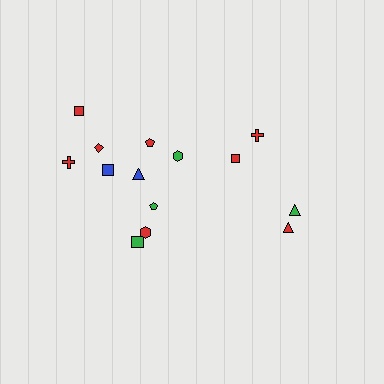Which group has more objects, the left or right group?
The left group.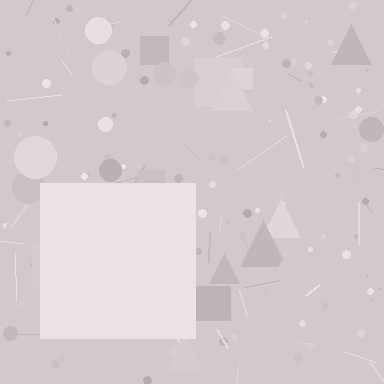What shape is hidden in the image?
A square is hidden in the image.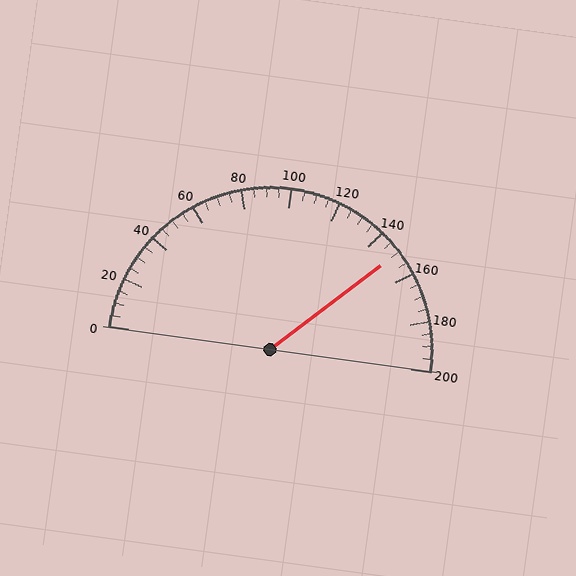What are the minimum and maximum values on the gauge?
The gauge ranges from 0 to 200.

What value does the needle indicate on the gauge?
The needle indicates approximately 150.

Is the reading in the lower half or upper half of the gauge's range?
The reading is in the upper half of the range (0 to 200).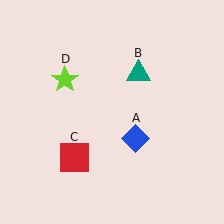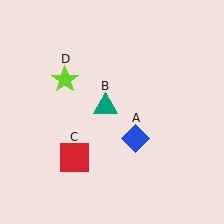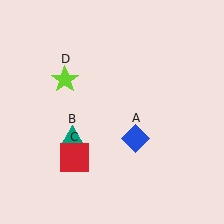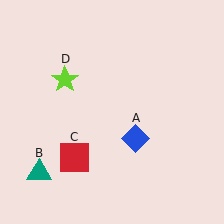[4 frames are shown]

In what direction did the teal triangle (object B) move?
The teal triangle (object B) moved down and to the left.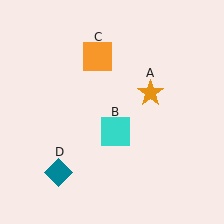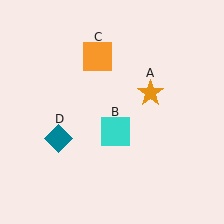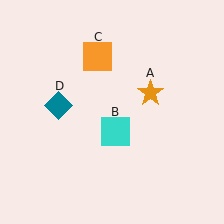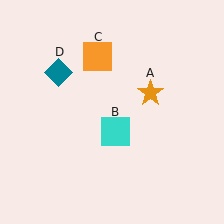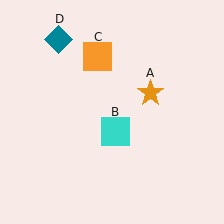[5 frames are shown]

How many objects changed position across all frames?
1 object changed position: teal diamond (object D).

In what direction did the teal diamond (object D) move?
The teal diamond (object D) moved up.